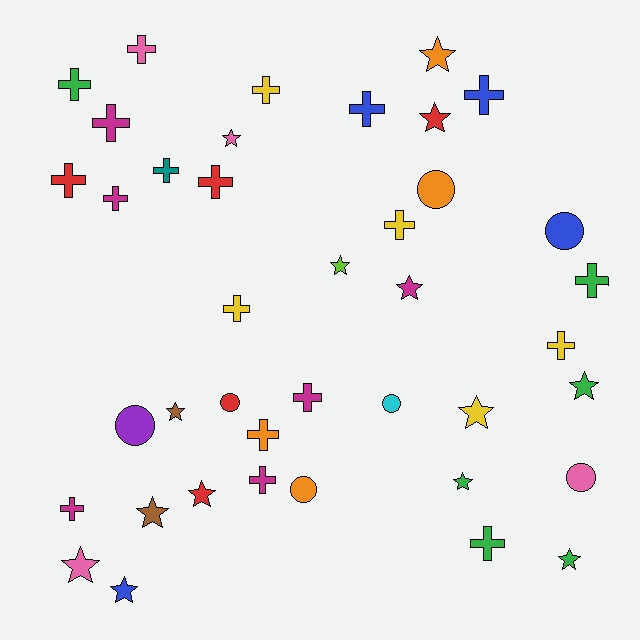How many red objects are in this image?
There are 5 red objects.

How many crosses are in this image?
There are 19 crosses.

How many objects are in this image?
There are 40 objects.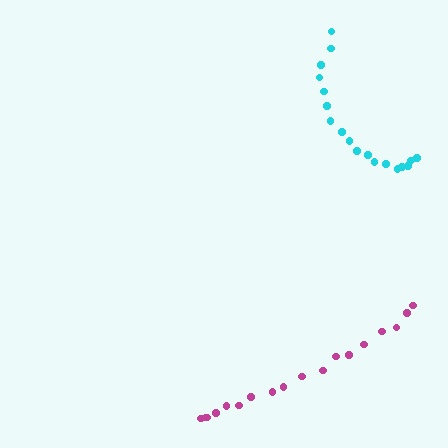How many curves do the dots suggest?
There are 2 distinct paths.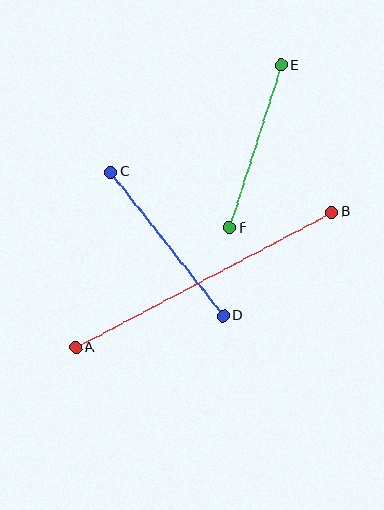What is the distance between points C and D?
The distance is approximately 183 pixels.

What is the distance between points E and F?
The distance is approximately 170 pixels.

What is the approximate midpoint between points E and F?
The midpoint is at approximately (255, 147) pixels.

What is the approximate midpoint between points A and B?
The midpoint is at approximately (204, 280) pixels.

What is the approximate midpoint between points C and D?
The midpoint is at approximately (167, 244) pixels.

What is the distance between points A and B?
The distance is approximately 290 pixels.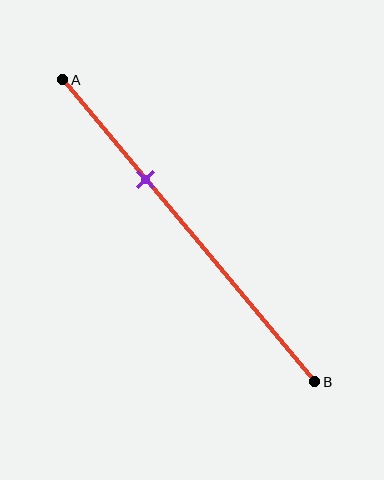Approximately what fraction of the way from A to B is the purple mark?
The purple mark is approximately 35% of the way from A to B.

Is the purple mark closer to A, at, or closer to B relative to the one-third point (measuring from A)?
The purple mark is approximately at the one-third point of segment AB.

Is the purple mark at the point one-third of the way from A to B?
Yes, the mark is approximately at the one-third point.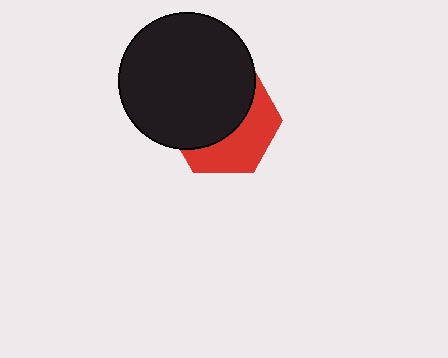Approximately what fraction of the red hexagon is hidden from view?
Roughly 58% of the red hexagon is hidden behind the black circle.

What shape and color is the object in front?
The object in front is a black circle.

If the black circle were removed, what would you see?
You would see the complete red hexagon.